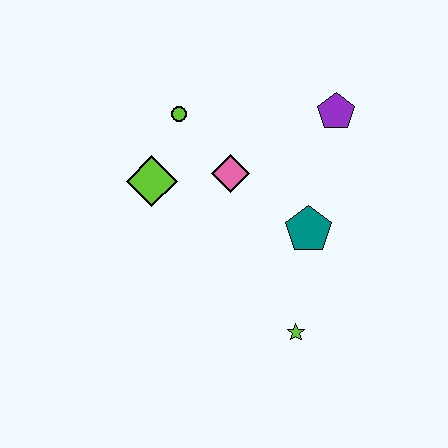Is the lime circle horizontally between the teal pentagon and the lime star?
No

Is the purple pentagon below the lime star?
No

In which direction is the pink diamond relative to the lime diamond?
The pink diamond is to the right of the lime diamond.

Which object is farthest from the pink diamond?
The lime star is farthest from the pink diamond.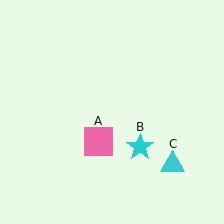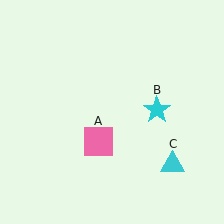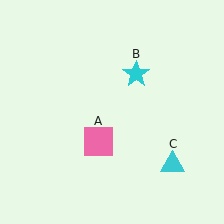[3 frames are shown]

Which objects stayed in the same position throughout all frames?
Pink square (object A) and cyan triangle (object C) remained stationary.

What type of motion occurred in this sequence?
The cyan star (object B) rotated counterclockwise around the center of the scene.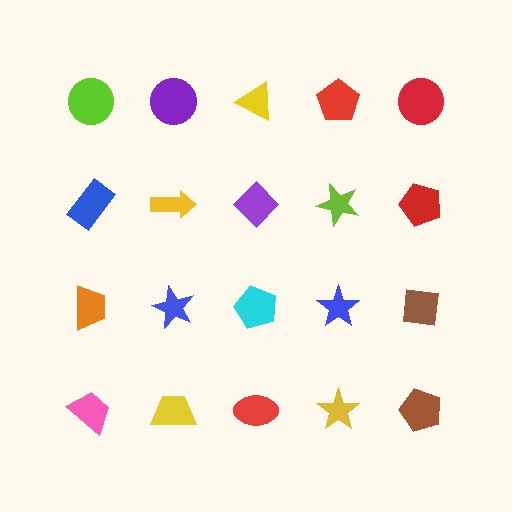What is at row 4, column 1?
A pink trapezoid.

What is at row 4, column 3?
A red ellipse.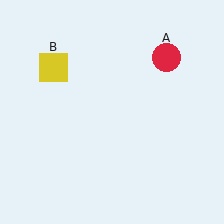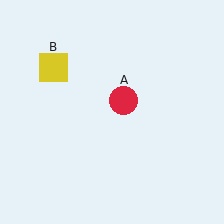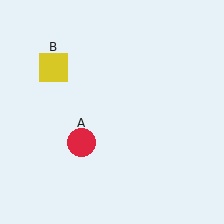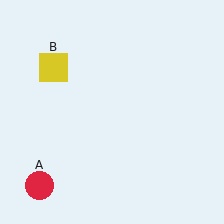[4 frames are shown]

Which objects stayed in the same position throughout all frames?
Yellow square (object B) remained stationary.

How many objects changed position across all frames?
1 object changed position: red circle (object A).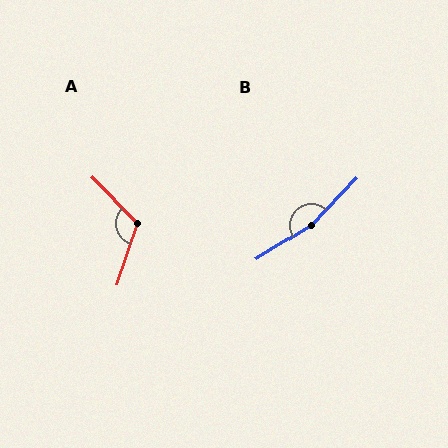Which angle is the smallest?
A, at approximately 117 degrees.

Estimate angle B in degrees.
Approximately 165 degrees.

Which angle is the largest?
B, at approximately 165 degrees.